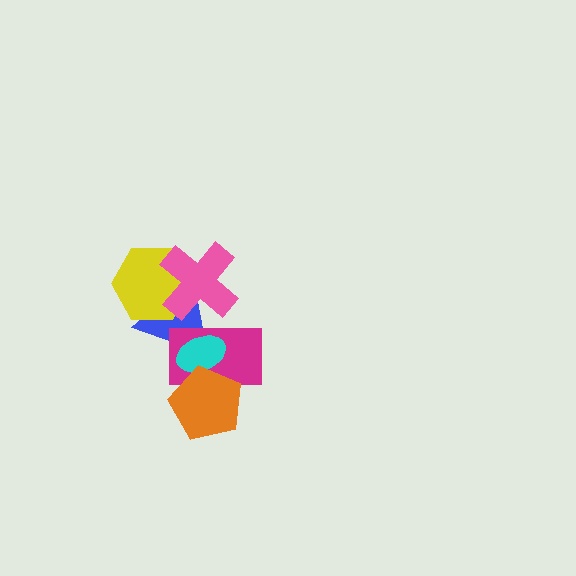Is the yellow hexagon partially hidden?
Yes, it is partially covered by another shape.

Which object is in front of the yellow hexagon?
The pink cross is in front of the yellow hexagon.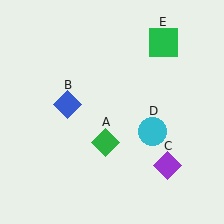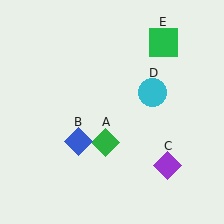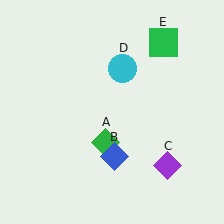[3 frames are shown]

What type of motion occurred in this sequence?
The blue diamond (object B), cyan circle (object D) rotated counterclockwise around the center of the scene.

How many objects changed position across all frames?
2 objects changed position: blue diamond (object B), cyan circle (object D).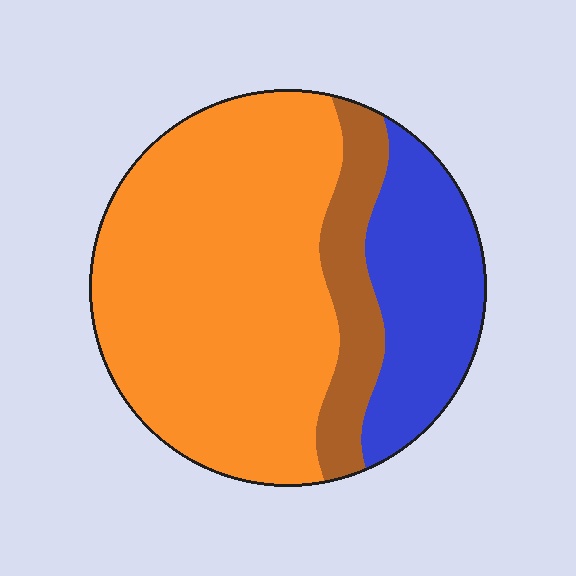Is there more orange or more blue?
Orange.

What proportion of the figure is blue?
Blue covers about 25% of the figure.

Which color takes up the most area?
Orange, at roughly 65%.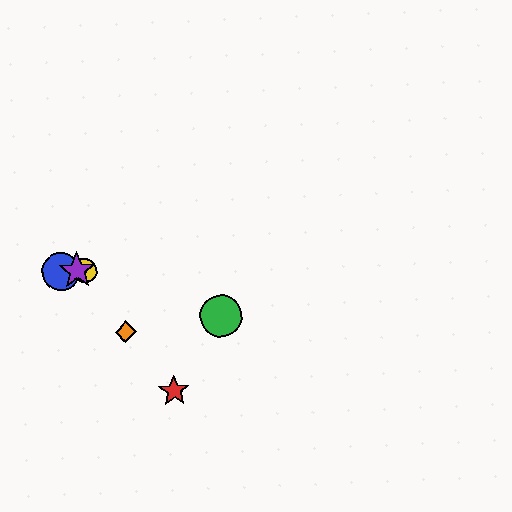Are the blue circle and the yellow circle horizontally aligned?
Yes, both are at y≈272.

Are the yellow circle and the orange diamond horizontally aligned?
No, the yellow circle is at y≈271 and the orange diamond is at y≈332.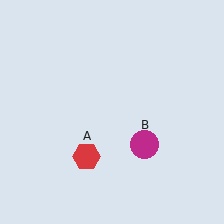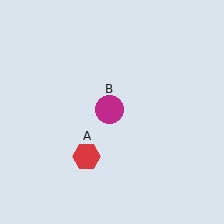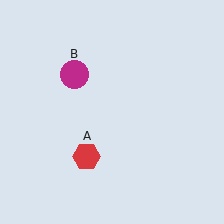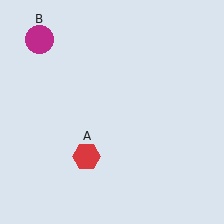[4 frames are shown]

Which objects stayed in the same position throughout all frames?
Red hexagon (object A) remained stationary.